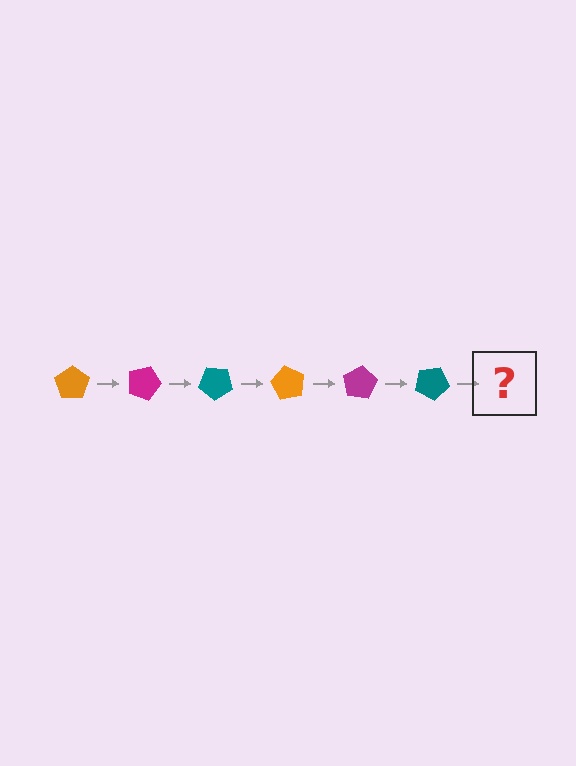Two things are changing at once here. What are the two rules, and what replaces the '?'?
The two rules are that it rotates 20 degrees each step and the color cycles through orange, magenta, and teal. The '?' should be an orange pentagon, rotated 120 degrees from the start.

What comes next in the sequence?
The next element should be an orange pentagon, rotated 120 degrees from the start.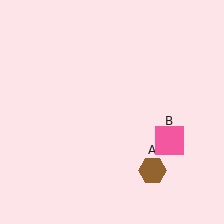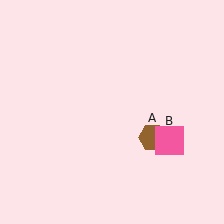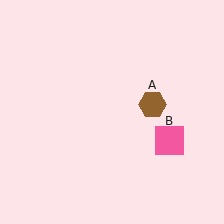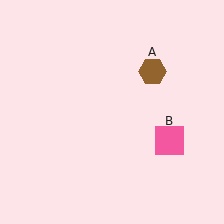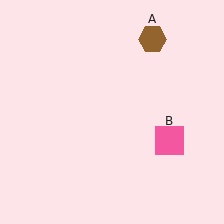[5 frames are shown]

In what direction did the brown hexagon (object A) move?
The brown hexagon (object A) moved up.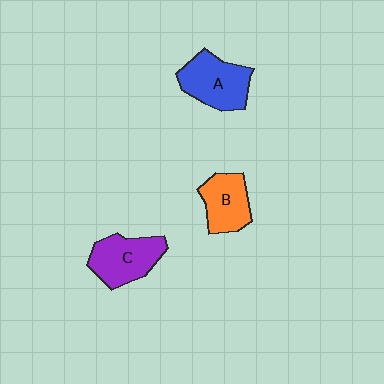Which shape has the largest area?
Shape A (blue).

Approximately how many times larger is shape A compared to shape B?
Approximately 1.3 times.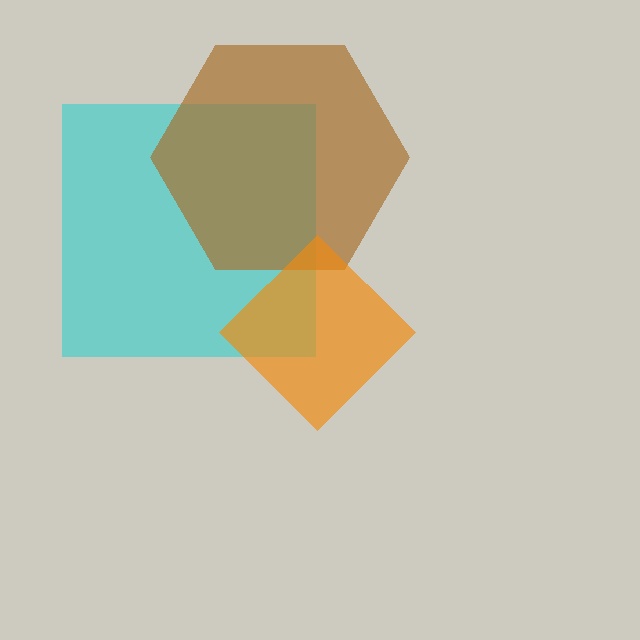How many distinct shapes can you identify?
There are 3 distinct shapes: a cyan square, a brown hexagon, an orange diamond.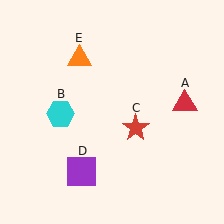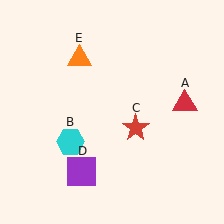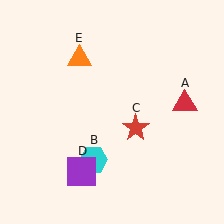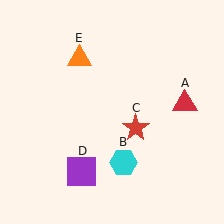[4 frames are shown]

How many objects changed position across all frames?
1 object changed position: cyan hexagon (object B).